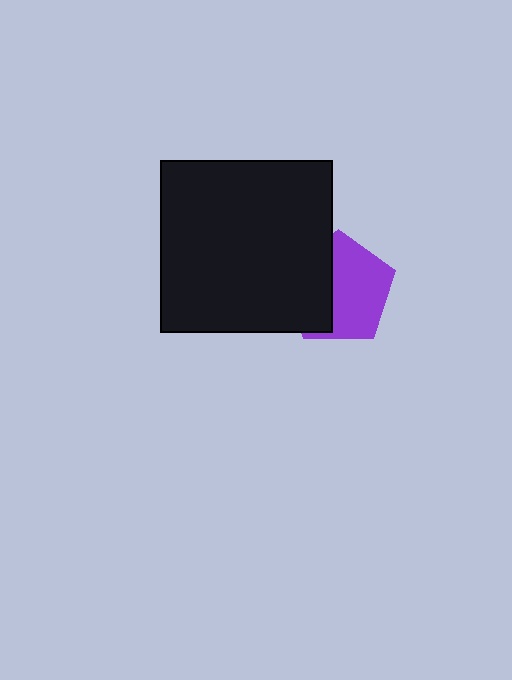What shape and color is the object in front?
The object in front is a black square.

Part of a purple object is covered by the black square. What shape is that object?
It is a pentagon.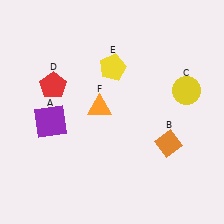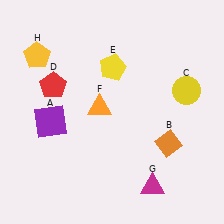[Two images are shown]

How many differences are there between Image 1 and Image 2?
There are 2 differences between the two images.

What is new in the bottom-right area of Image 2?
A magenta triangle (G) was added in the bottom-right area of Image 2.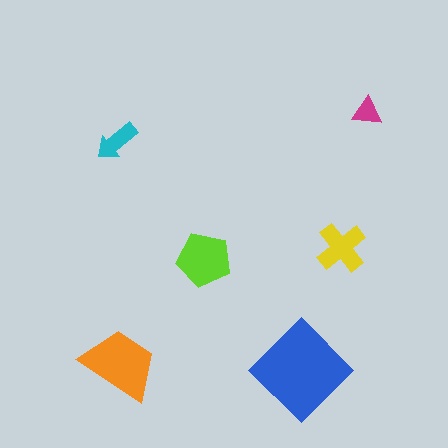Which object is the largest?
The blue diamond.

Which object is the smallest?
The magenta triangle.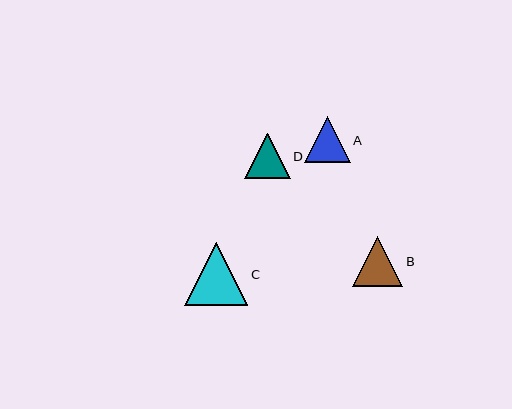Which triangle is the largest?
Triangle C is the largest with a size of approximately 63 pixels.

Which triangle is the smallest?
Triangle D is the smallest with a size of approximately 46 pixels.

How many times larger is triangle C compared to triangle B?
Triangle C is approximately 1.3 times the size of triangle B.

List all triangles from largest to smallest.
From largest to smallest: C, B, A, D.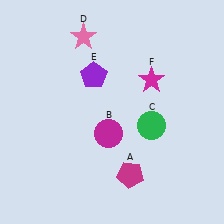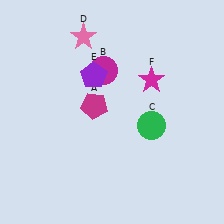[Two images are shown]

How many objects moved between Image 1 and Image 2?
2 objects moved between the two images.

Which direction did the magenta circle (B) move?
The magenta circle (B) moved up.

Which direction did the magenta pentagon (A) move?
The magenta pentagon (A) moved up.